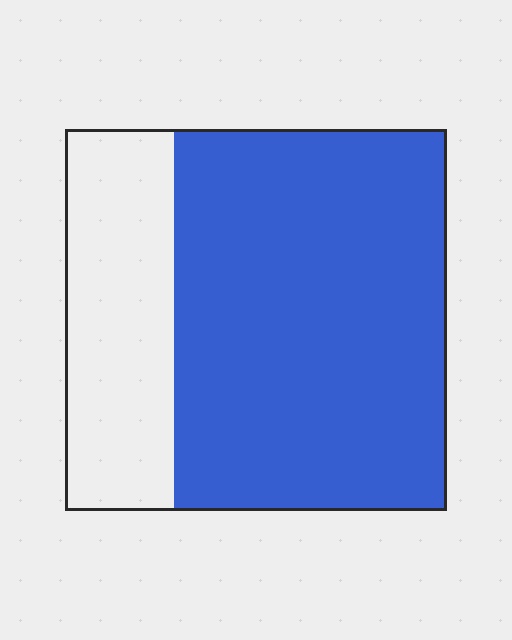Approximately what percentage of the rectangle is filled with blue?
Approximately 70%.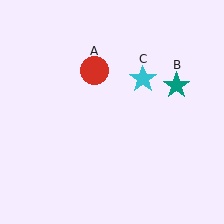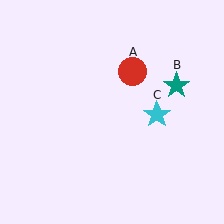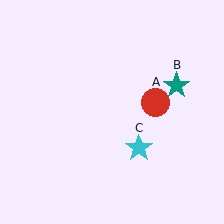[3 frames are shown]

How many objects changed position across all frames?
2 objects changed position: red circle (object A), cyan star (object C).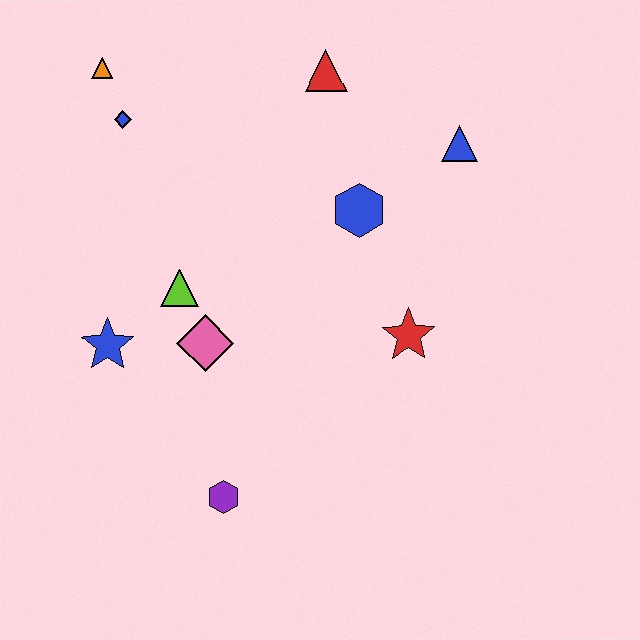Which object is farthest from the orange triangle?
The purple hexagon is farthest from the orange triangle.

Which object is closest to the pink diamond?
The lime triangle is closest to the pink diamond.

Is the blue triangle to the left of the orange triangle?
No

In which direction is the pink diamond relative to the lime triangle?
The pink diamond is below the lime triangle.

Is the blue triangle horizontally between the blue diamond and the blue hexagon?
No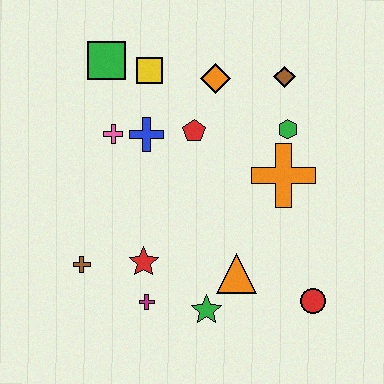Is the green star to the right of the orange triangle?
No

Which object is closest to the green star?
The orange triangle is closest to the green star.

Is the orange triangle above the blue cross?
No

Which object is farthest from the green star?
The green square is farthest from the green star.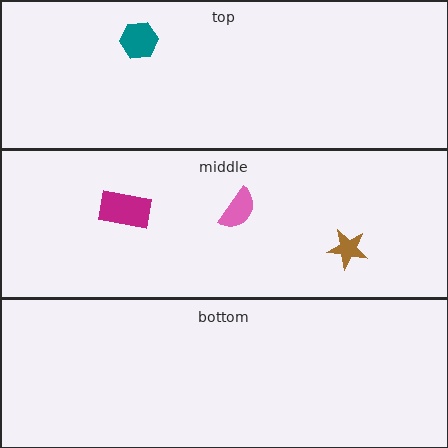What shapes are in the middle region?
The pink semicircle, the magenta rectangle, the brown star.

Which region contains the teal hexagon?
The top region.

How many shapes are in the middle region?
3.